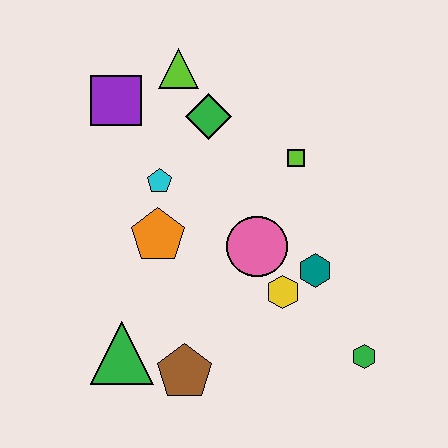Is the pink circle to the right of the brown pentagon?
Yes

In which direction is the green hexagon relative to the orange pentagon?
The green hexagon is to the right of the orange pentagon.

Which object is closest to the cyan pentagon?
The orange pentagon is closest to the cyan pentagon.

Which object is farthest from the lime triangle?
The green hexagon is farthest from the lime triangle.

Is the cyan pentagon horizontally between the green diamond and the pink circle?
No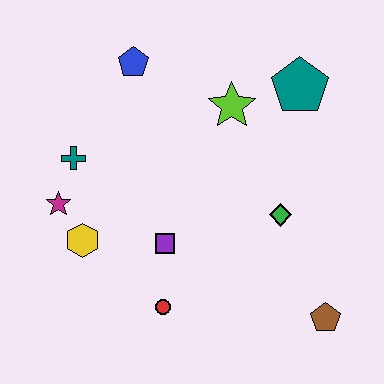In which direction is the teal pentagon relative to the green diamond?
The teal pentagon is above the green diamond.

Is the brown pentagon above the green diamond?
No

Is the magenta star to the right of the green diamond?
No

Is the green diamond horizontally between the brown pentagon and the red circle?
Yes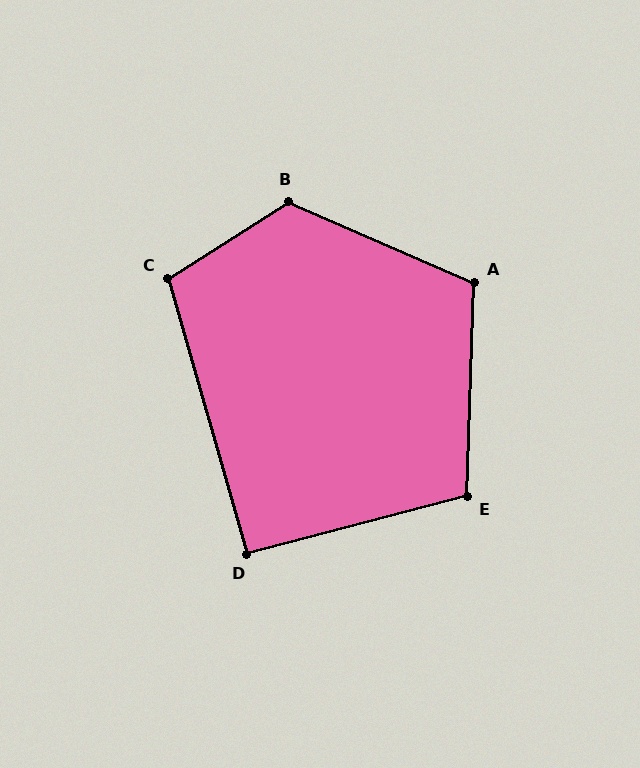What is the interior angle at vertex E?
Approximately 107 degrees (obtuse).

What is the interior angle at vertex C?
Approximately 107 degrees (obtuse).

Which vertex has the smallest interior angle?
D, at approximately 91 degrees.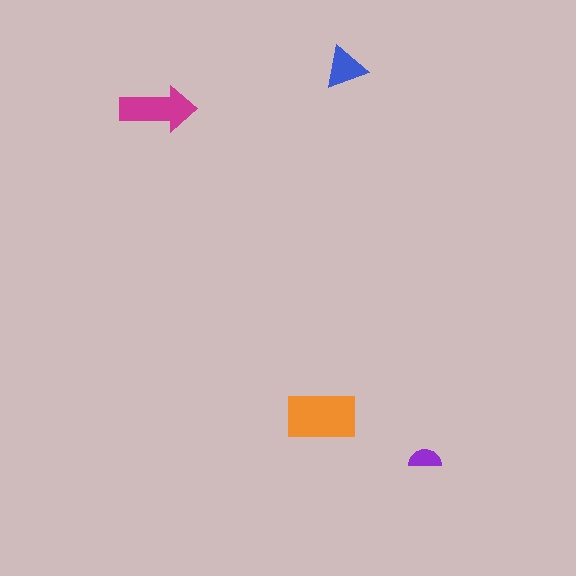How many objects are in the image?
There are 4 objects in the image.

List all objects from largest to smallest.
The orange rectangle, the magenta arrow, the blue triangle, the purple semicircle.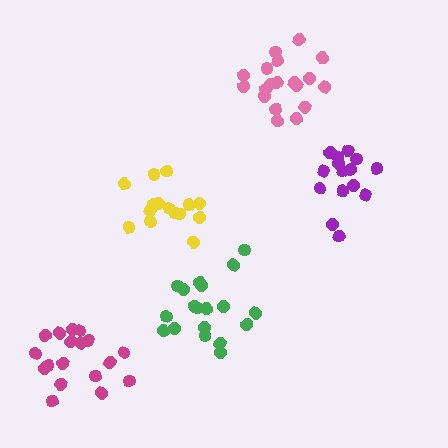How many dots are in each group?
Group 1: 19 dots, Group 2: 19 dots, Group 3: 18 dots, Group 4: 15 dots, Group 5: 15 dots (86 total).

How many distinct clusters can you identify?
There are 5 distinct clusters.